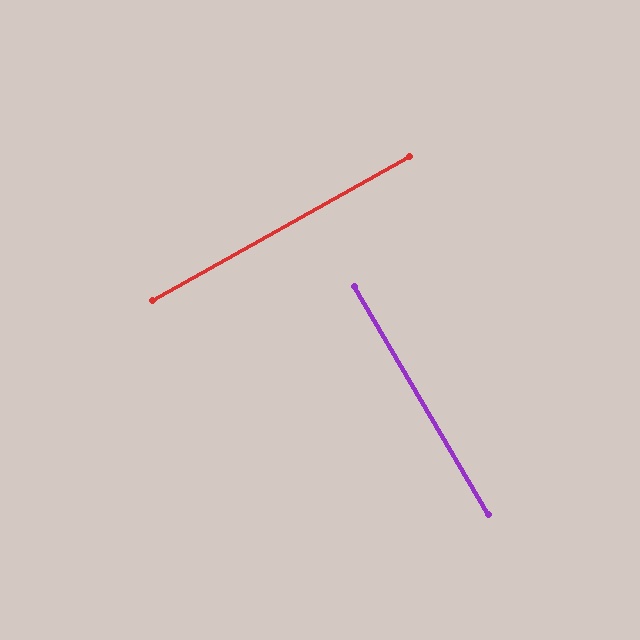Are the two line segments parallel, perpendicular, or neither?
Perpendicular — they meet at approximately 89°.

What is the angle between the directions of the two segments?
Approximately 89 degrees.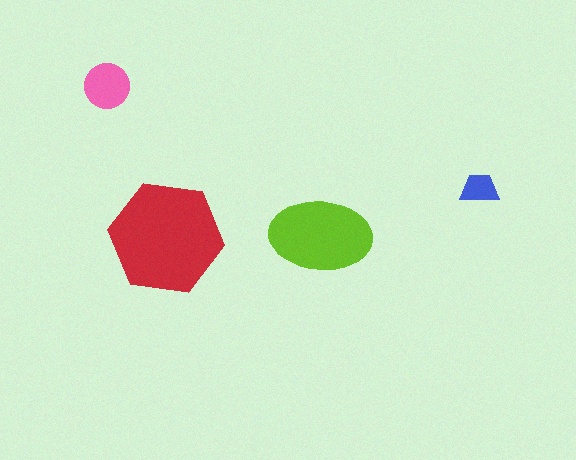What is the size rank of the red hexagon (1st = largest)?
1st.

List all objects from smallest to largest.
The blue trapezoid, the pink circle, the lime ellipse, the red hexagon.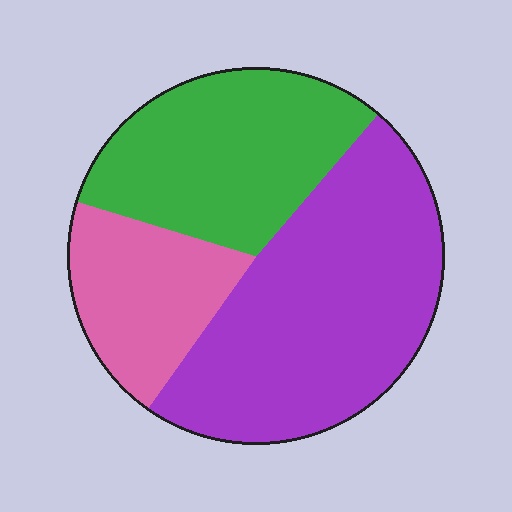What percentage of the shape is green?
Green takes up about one third (1/3) of the shape.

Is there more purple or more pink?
Purple.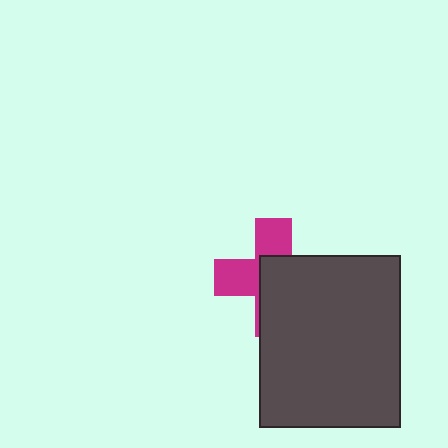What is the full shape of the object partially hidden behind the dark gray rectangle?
The partially hidden object is a magenta cross.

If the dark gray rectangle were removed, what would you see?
You would see the complete magenta cross.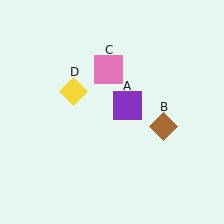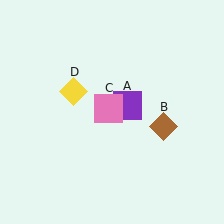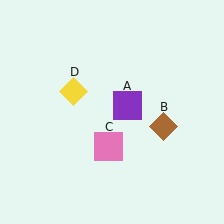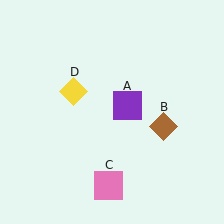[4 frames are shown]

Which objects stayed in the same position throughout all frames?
Purple square (object A) and brown diamond (object B) and yellow diamond (object D) remained stationary.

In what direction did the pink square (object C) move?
The pink square (object C) moved down.